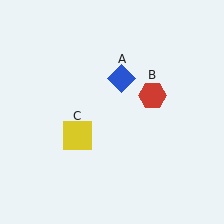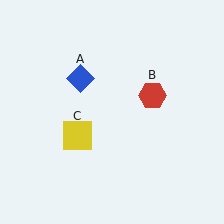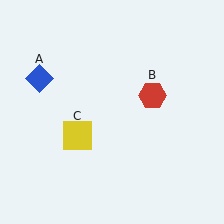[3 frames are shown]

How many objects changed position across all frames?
1 object changed position: blue diamond (object A).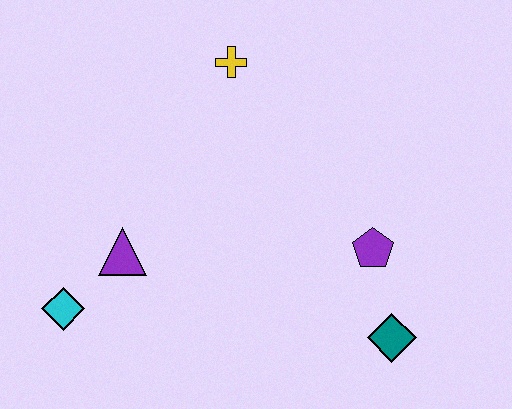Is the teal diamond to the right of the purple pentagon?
Yes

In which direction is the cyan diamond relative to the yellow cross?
The cyan diamond is below the yellow cross.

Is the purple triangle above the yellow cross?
No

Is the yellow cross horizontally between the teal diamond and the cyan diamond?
Yes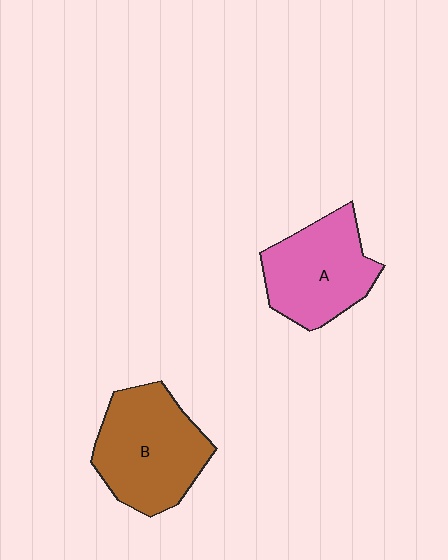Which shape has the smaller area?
Shape A (pink).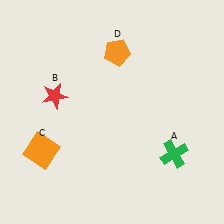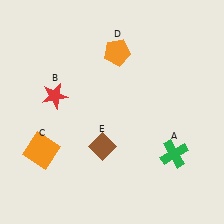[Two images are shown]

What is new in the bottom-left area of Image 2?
A brown diamond (E) was added in the bottom-left area of Image 2.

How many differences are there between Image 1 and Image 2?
There is 1 difference between the two images.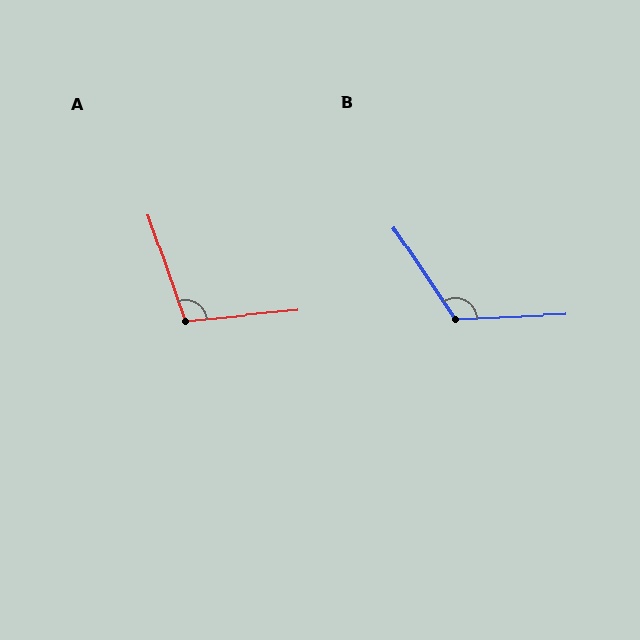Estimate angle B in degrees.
Approximately 121 degrees.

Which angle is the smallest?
A, at approximately 103 degrees.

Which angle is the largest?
B, at approximately 121 degrees.